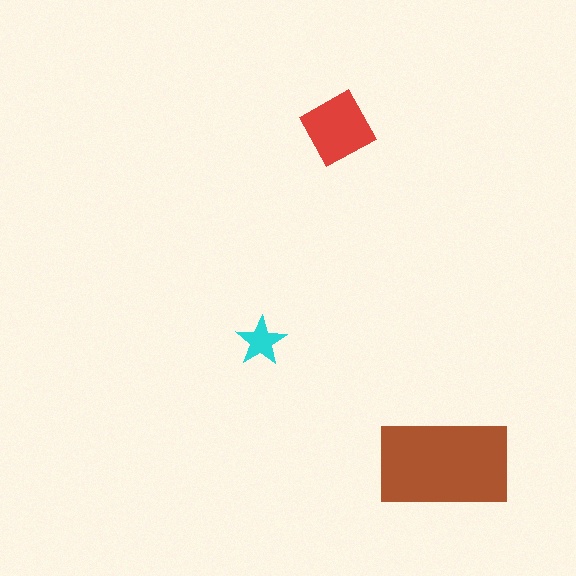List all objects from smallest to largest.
The cyan star, the red square, the brown rectangle.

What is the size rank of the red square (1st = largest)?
2nd.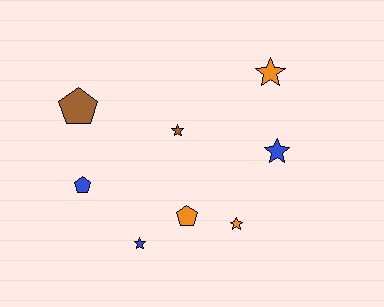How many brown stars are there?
There is 1 brown star.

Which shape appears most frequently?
Star, with 5 objects.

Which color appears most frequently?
Blue, with 3 objects.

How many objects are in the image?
There are 8 objects.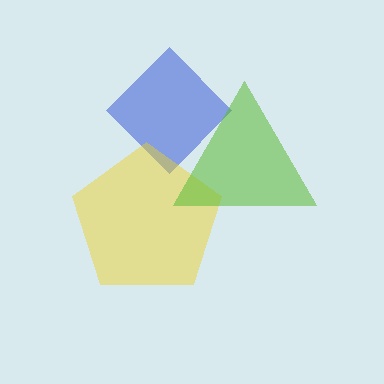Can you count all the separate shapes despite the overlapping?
Yes, there are 3 separate shapes.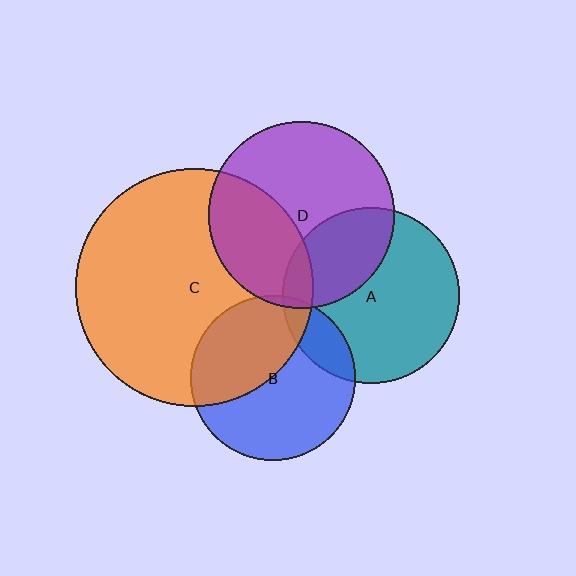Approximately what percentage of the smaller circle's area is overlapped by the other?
Approximately 30%.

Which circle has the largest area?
Circle C (orange).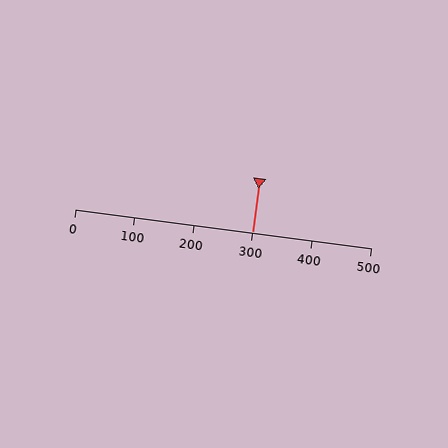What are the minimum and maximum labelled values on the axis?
The axis runs from 0 to 500.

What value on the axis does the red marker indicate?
The marker indicates approximately 300.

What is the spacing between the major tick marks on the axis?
The major ticks are spaced 100 apart.